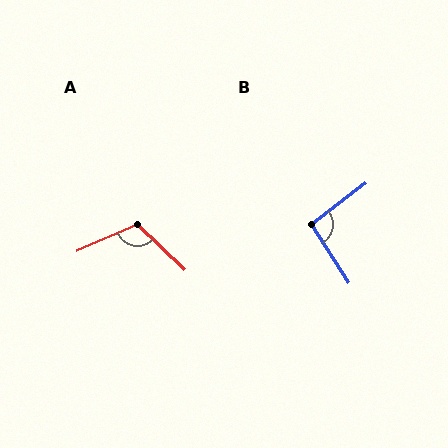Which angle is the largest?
A, at approximately 112 degrees.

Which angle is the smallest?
B, at approximately 95 degrees.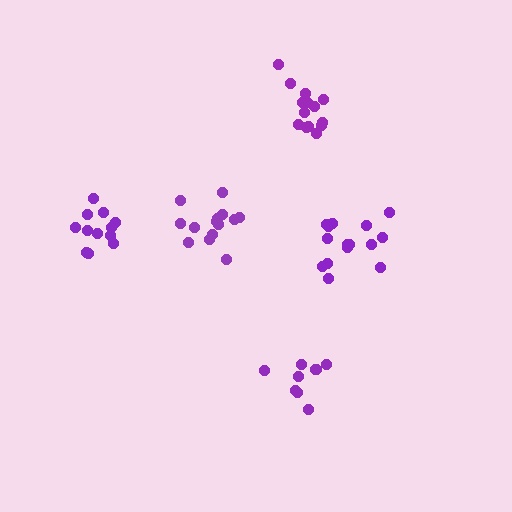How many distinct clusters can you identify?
There are 5 distinct clusters.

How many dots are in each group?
Group 1: 12 dots, Group 2: 9 dots, Group 3: 14 dots, Group 4: 15 dots, Group 5: 14 dots (64 total).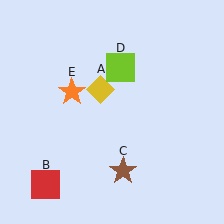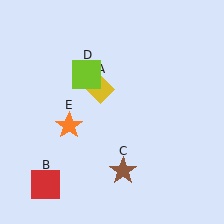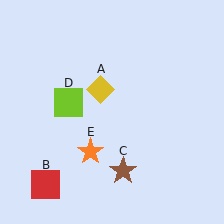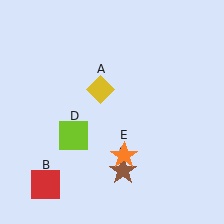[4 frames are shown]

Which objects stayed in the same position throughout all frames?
Yellow diamond (object A) and red square (object B) and brown star (object C) remained stationary.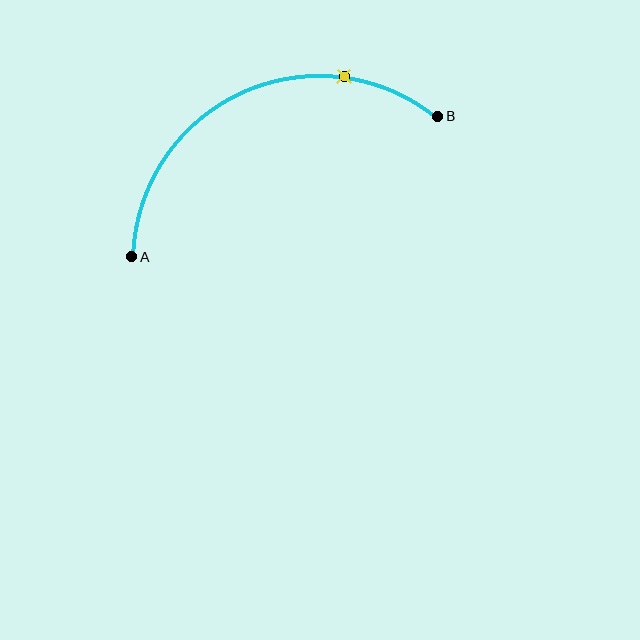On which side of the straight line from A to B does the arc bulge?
The arc bulges above the straight line connecting A and B.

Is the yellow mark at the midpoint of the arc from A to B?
No. The yellow mark lies on the arc but is closer to endpoint B. The arc midpoint would be at the point on the curve equidistant along the arc from both A and B.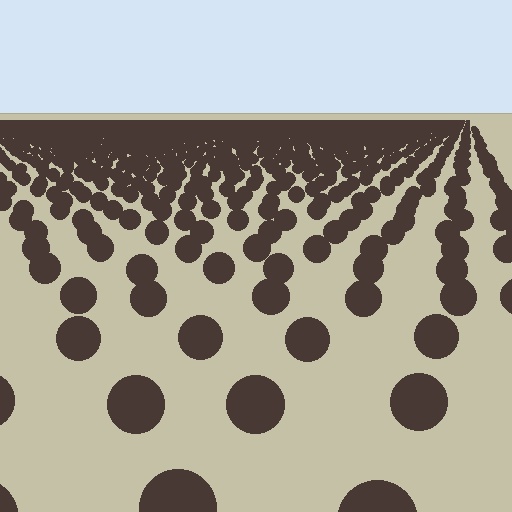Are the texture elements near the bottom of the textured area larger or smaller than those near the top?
Larger. Near the bottom, elements are closer to the viewer and appear at a bigger on-screen size.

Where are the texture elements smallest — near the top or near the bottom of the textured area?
Near the top.